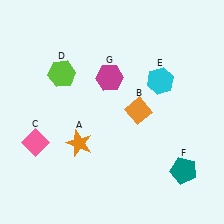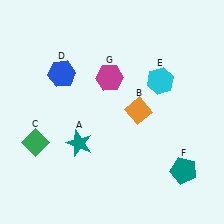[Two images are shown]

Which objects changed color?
A changed from orange to teal. C changed from pink to green. D changed from lime to blue.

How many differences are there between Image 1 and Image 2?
There are 3 differences between the two images.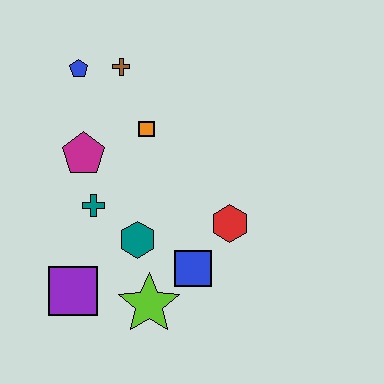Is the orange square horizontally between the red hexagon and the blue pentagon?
Yes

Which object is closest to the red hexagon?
The blue square is closest to the red hexagon.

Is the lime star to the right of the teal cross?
Yes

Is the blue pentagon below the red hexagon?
No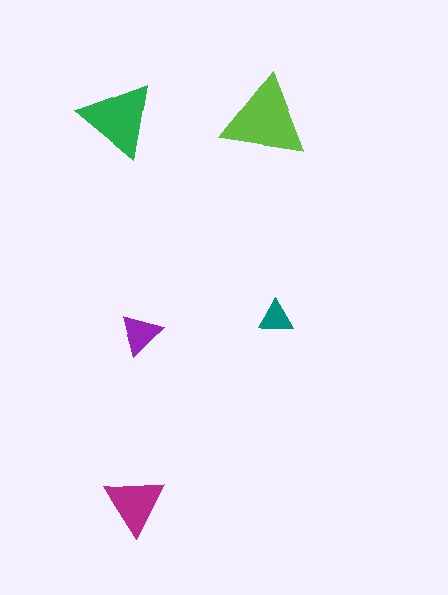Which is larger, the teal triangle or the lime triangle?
The lime one.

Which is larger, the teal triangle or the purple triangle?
The purple one.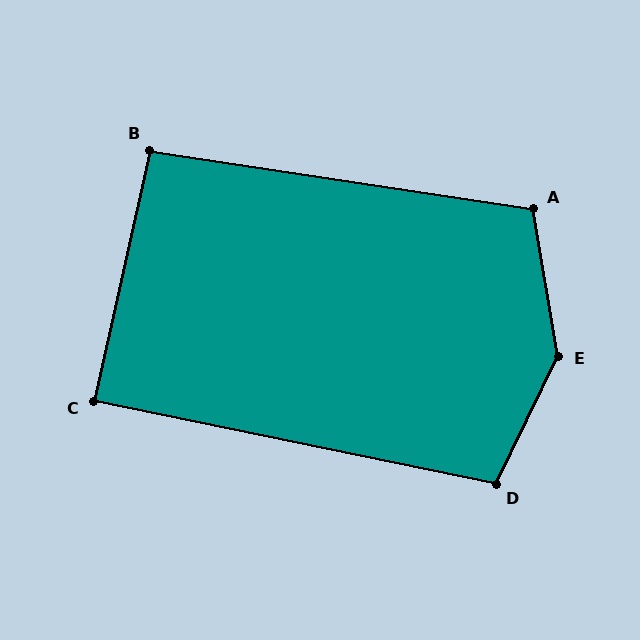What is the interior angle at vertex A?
Approximately 108 degrees (obtuse).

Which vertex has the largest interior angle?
E, at approximately 145 degrees.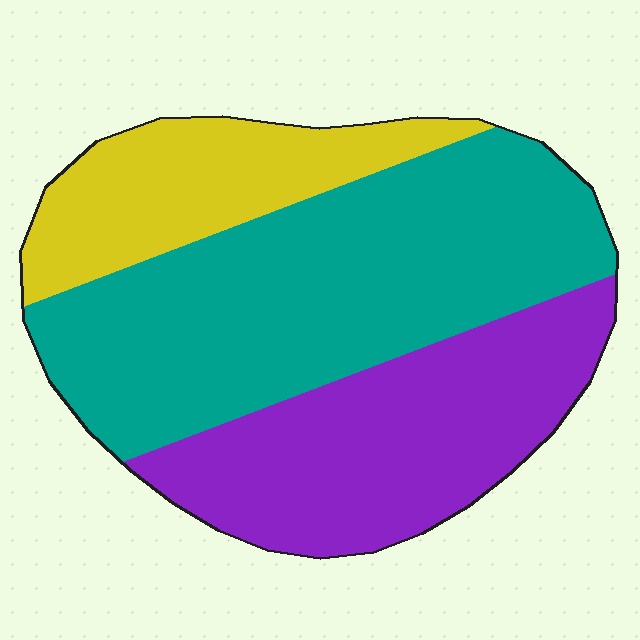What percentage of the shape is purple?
Purple covers around 30% of the shape.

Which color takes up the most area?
Teal, at roughly 50%.